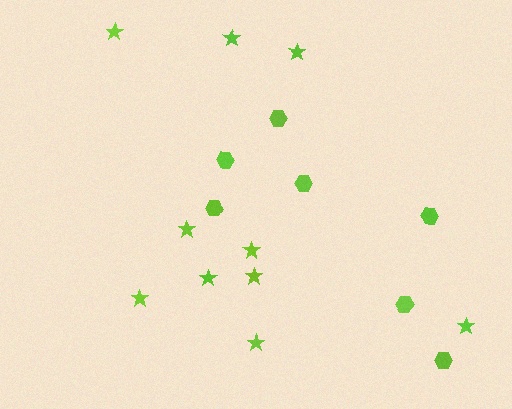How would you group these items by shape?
There are 2 groups: one group of stars (10) and one group of hexagons (7).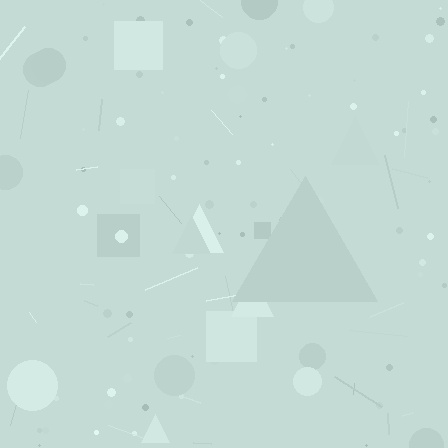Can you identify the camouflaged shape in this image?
The camouflaged shape is a triangle.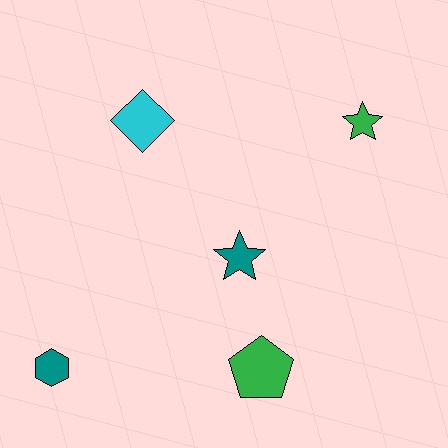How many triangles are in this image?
There are no triangles.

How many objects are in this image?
There are 5 objects.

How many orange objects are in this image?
There are no orange objects.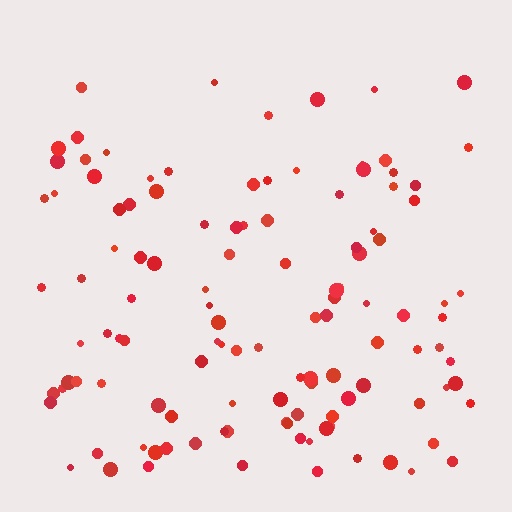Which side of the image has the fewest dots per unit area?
The top.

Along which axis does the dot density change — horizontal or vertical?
Vertical.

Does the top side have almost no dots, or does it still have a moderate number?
Still a moderate number, just noticeably fewer than the bottom.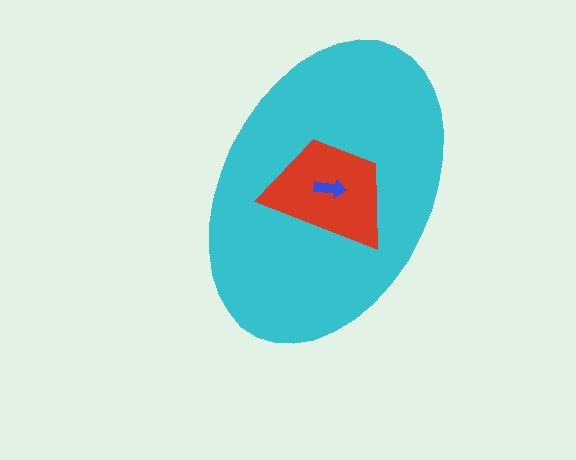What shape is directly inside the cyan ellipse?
The red trapezoid.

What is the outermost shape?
The cyan ellipse.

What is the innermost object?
The blue arrow.